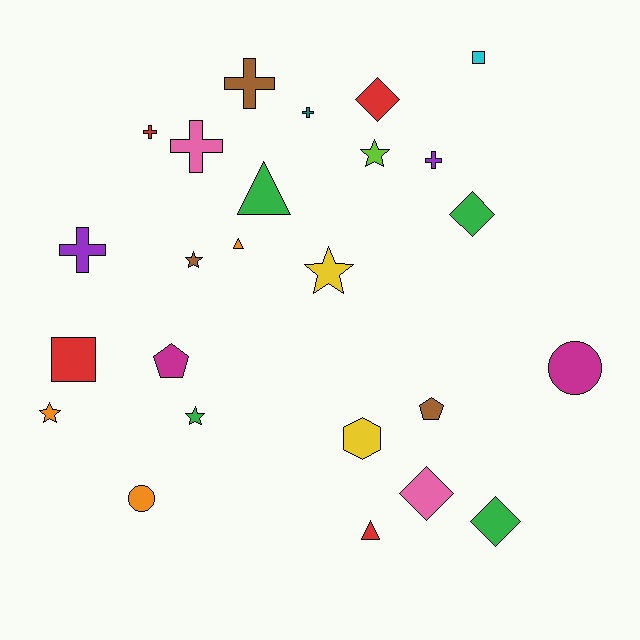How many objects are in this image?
There are 25 objects.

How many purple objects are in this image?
There are 2 purple objects.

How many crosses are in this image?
There are 6 crosses.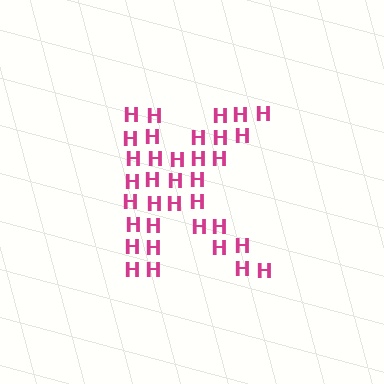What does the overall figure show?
The overall figure shows the letter K.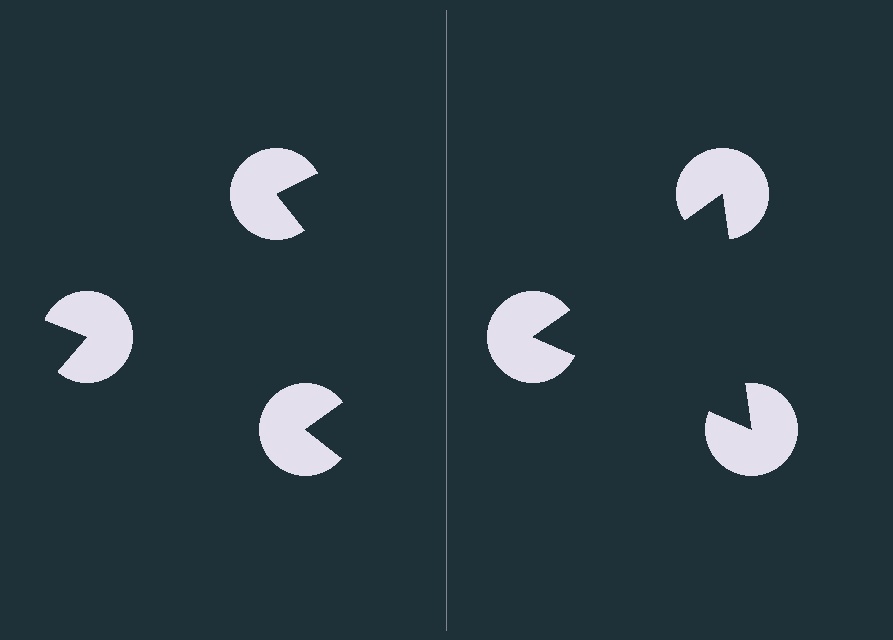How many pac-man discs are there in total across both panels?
6 — 3 on each side.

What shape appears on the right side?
An illusory triangle.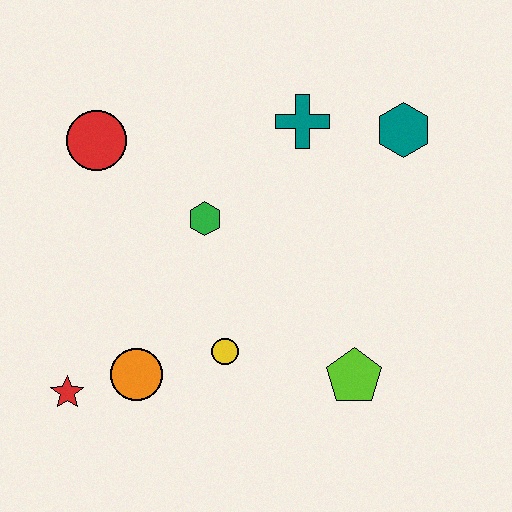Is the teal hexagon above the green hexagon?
Yes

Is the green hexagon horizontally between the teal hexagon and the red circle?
Yes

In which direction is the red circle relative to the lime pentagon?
The red circle is to the left of the lime pentagon.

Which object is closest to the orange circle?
The red star is closest to the orange circle.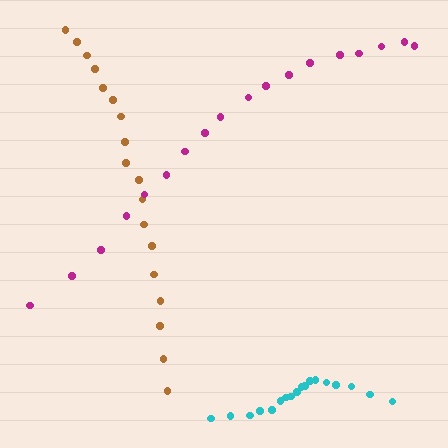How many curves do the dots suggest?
There are 3 distinct paths.